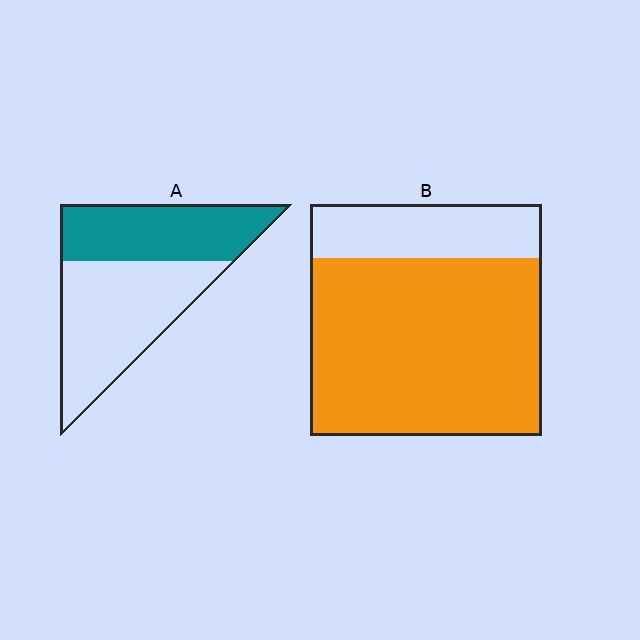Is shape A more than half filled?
No.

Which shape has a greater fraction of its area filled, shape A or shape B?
Shape B.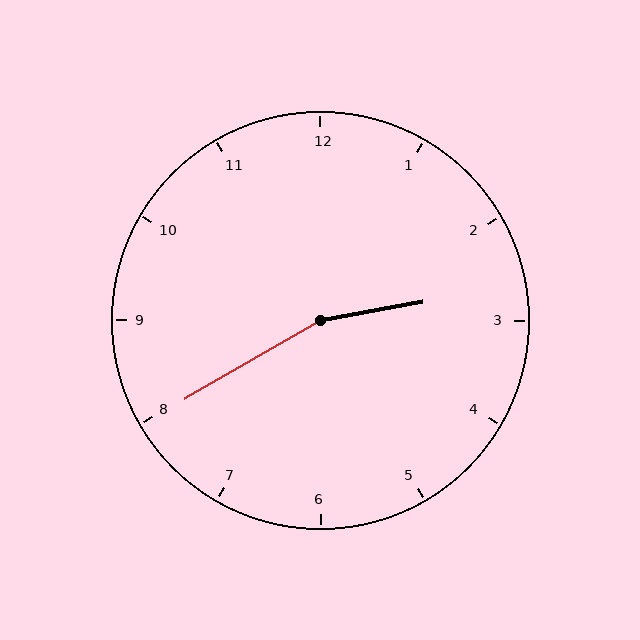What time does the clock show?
2:40.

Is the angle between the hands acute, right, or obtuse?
It is obtuse.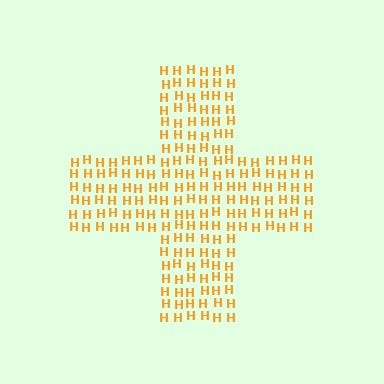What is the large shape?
The large shape is a cross.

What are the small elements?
The small elements are letter H's.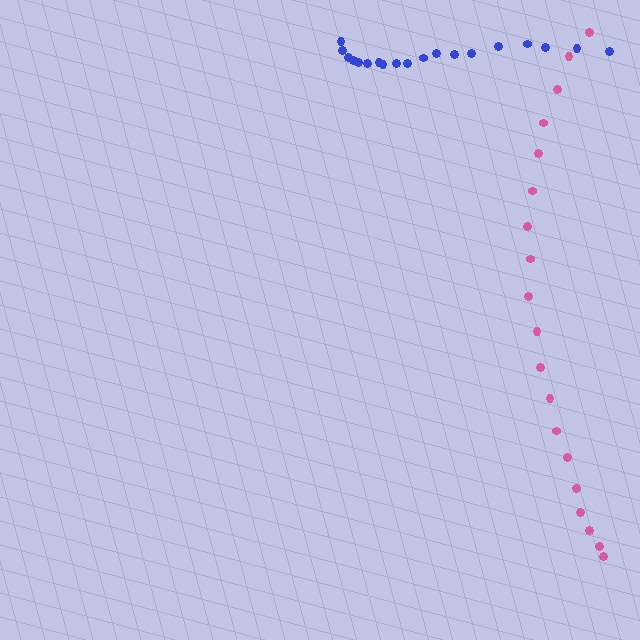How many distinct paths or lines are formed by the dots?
There are 2 distinct paths.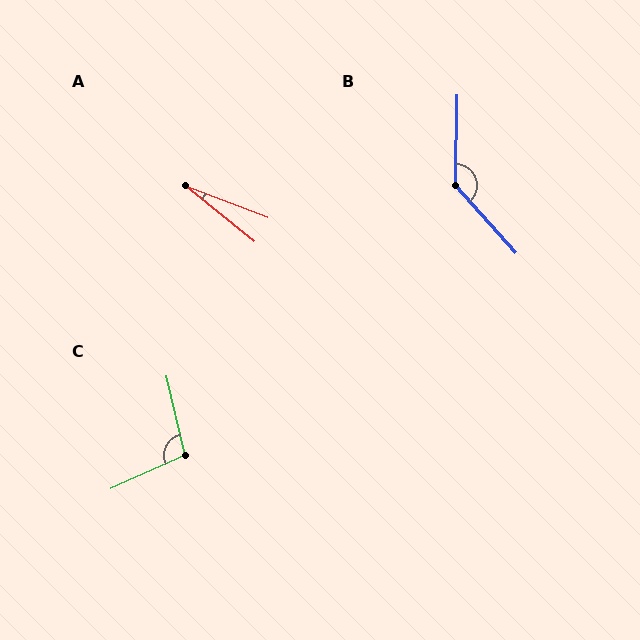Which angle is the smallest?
A, at approximately 18 degrees.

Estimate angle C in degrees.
Approximately 101 degrees.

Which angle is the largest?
B, at approximately 137 degrees.